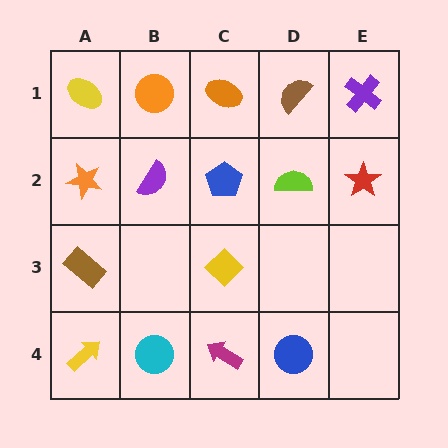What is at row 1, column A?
A yellow ellipse.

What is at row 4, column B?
A cyan circle.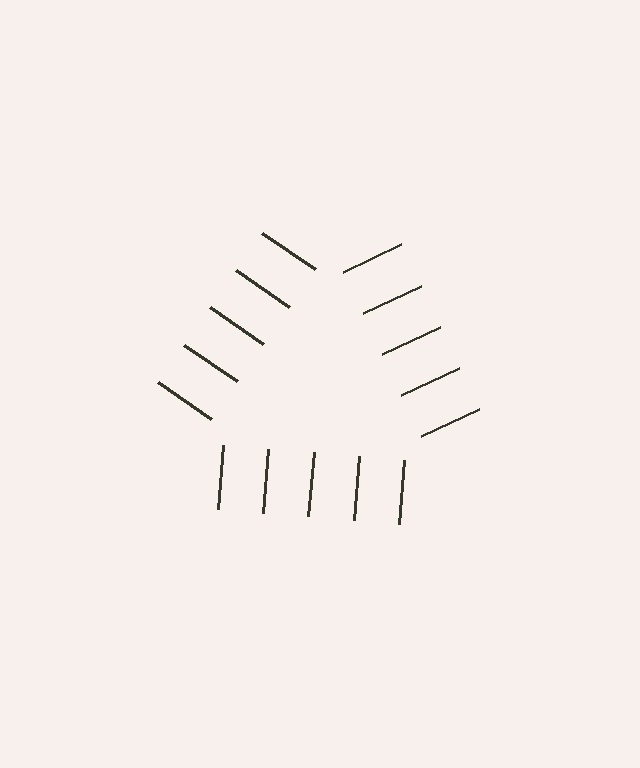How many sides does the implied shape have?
3 sides — the line-ends trace a triangle.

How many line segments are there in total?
15 — 5 along each of the 3 edges.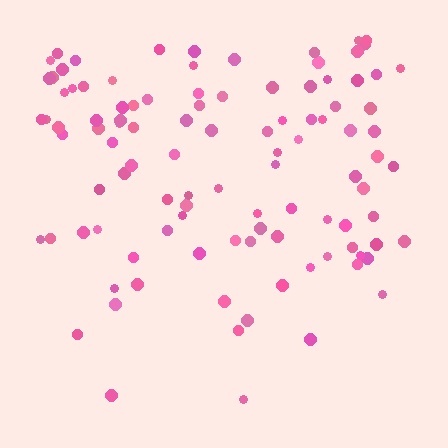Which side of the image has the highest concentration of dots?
The top.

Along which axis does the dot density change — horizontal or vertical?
Vertical.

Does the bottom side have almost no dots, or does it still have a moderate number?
Still a moderate number, just noticeably fewer than the top.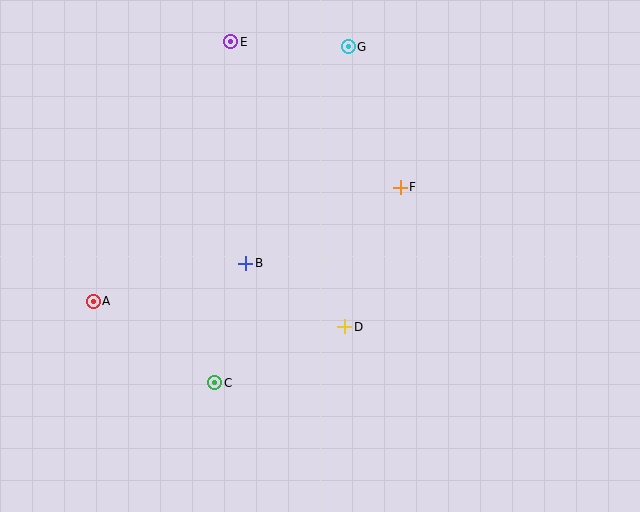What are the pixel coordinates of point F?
Point F is at (400, 187).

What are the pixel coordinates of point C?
Point C is at (215, 383).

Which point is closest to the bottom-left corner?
Point A is closest to the bottom-left corner.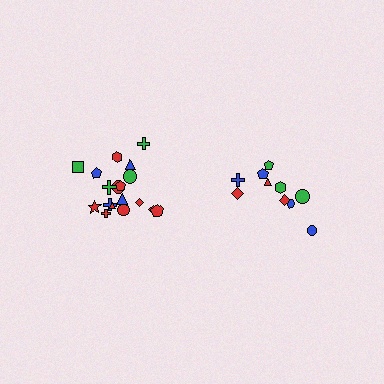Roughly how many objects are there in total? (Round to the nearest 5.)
Roughly 30 objects in total.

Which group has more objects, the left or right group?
The left group.